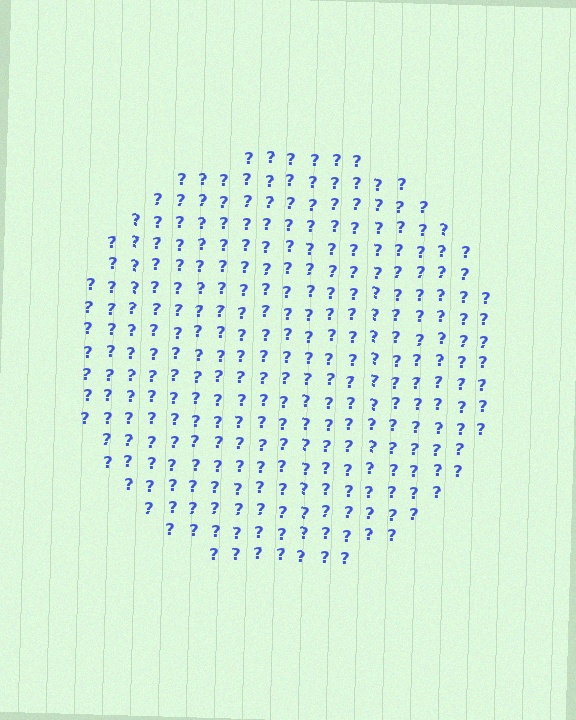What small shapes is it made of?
It is made of small question marks.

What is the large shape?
The large shape is a circle.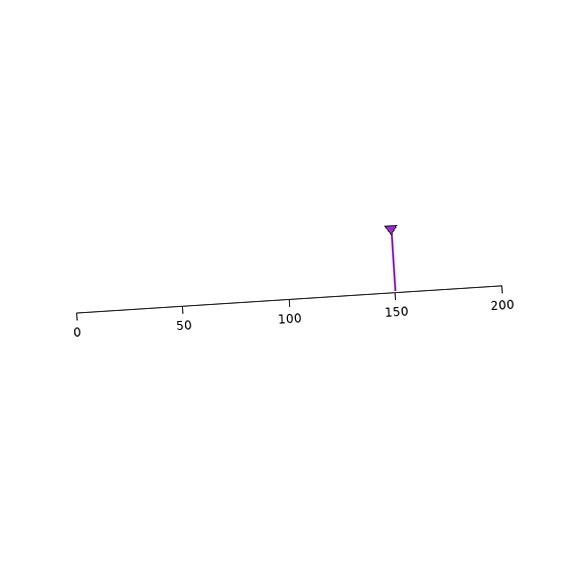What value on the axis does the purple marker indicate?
The marker indicates approximately 150.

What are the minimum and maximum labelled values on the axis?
The axis runs from 0 to 200.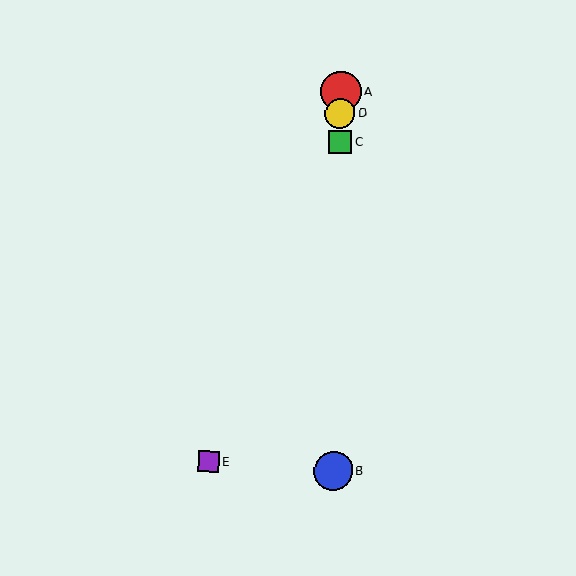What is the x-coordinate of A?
Object A is at x≈341.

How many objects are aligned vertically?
4 objects (A, B, C, D) are aligned vertically.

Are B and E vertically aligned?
No, B is at x≈333 and E is at x≈208.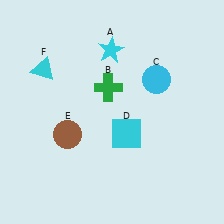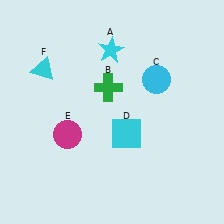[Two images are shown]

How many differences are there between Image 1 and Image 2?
There is 1 difference between the two images.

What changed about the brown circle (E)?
In Image 1, E is brown. In Image 2, it changed to magenta.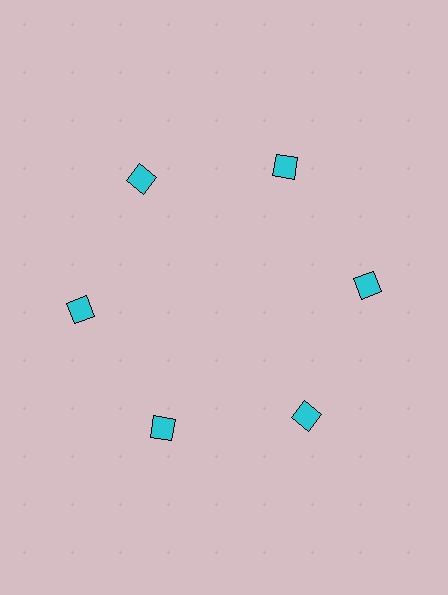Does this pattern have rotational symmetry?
Yes, this pattern has 6-fold rotational symmetry. It looks the same after rotating 60 degrees around the center.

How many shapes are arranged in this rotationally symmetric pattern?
There are 6 shapes, arranged in 6 groups of 1.